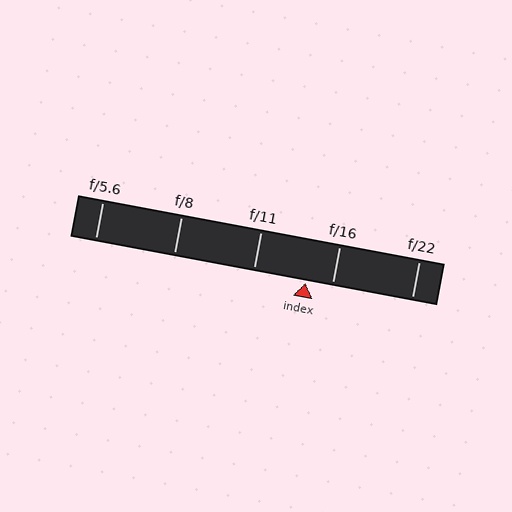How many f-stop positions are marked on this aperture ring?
There are 5 f-stop positions marked.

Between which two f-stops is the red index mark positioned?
The index mark is between f/11 and f/16.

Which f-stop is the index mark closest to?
The index mark is closest to f/16.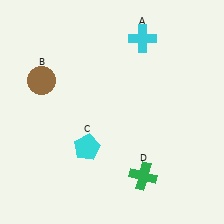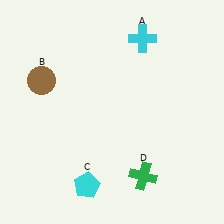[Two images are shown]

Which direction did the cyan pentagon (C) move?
The cyan pentagon (C) moved down.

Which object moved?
The cyan pentagon (C) moved down.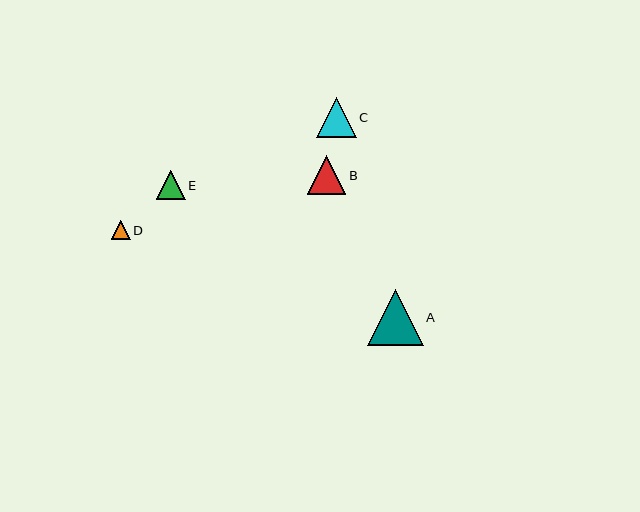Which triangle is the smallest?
Triangle D is the smallest with a size of approximately 19 pixels.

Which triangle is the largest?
Triangle A is the largest with a size of approximately 56 pixels.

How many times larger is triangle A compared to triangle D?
Triangle A is approximately 3.0 times the size of triangle D.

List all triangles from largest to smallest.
From largest to smallest: A, C, B, E, D.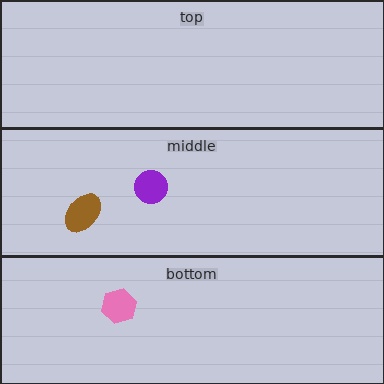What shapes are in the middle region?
The purple circle, the brown ellipse.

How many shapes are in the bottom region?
1.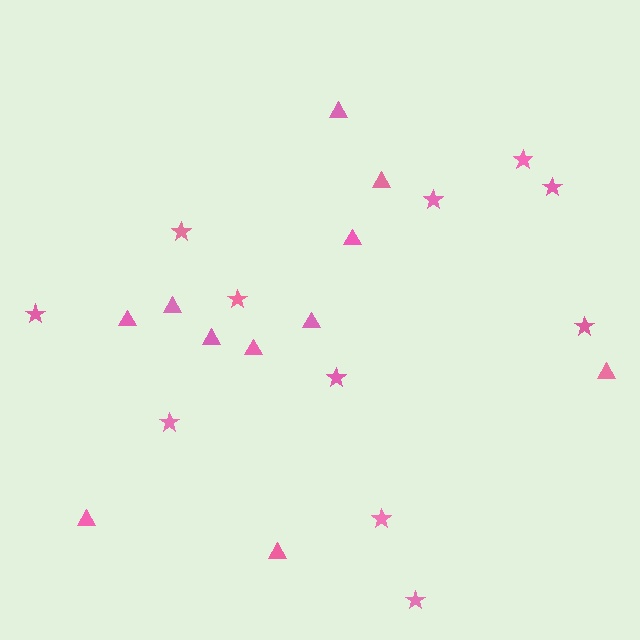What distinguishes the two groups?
There are 2 groups: one group of stars (11) and one group of triangles (11).